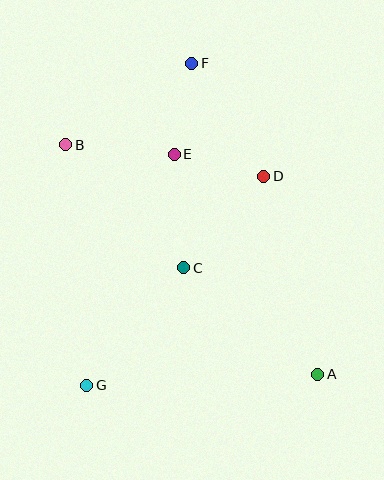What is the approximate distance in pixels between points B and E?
The distance between B and E is approximately 109 pixels.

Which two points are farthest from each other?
Points A and B are farthest from each other.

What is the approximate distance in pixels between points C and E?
The distance between C and E is approximately 114 pixels.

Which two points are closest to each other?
Points D and E are closest to each other.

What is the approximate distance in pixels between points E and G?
The distance between E and G is approximately 247 pixels.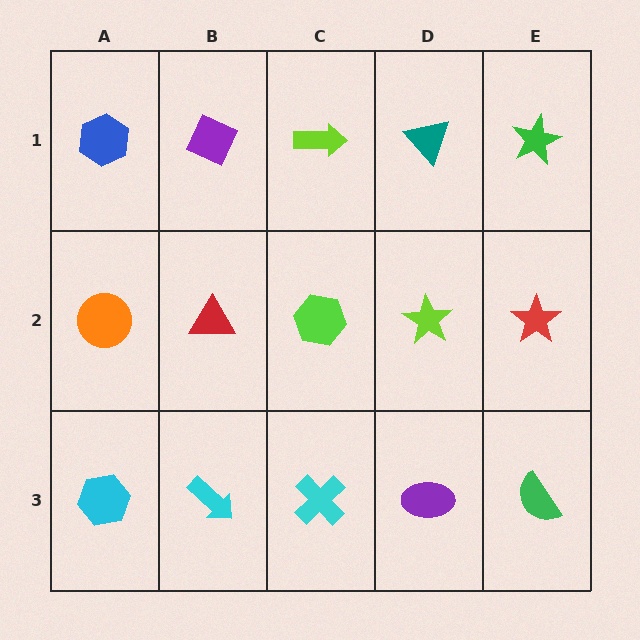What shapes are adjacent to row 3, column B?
A red triangle (row 2, column B), a cyan hexagon (row 3, column A), a cyan cross (row 3, column C).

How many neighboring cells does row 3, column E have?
2.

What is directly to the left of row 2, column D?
A lime hexagon.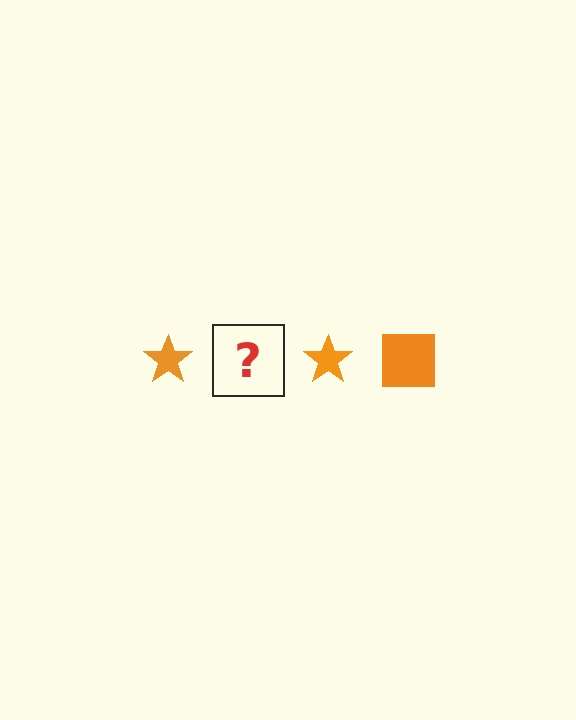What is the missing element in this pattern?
The missing element is an orange square.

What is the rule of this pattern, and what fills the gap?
The rule is that the pattern cycles through star, square shapes in orange. The gap should be filled with an orange square.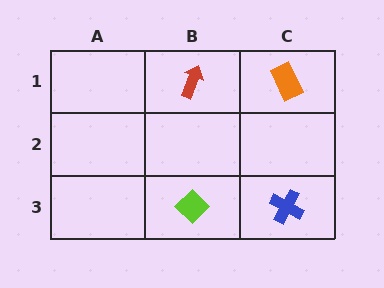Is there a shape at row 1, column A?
No, that cell is empty.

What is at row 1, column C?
An orange rectangle.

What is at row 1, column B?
A red arrow.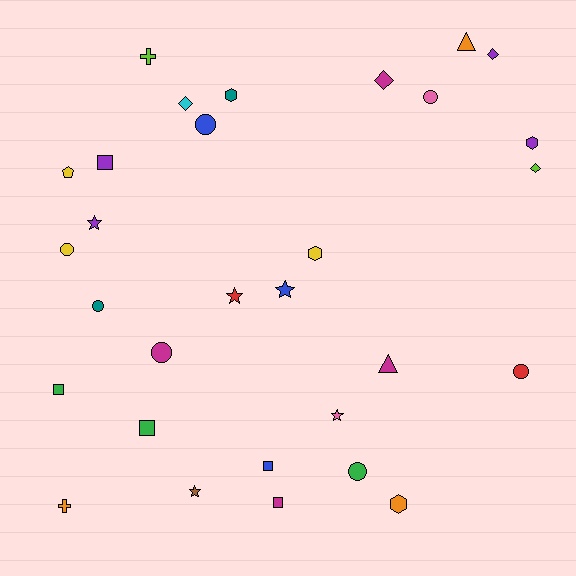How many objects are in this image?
There are 30 objects.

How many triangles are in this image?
There are 2 triangles.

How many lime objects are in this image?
There are 2 lime objects.